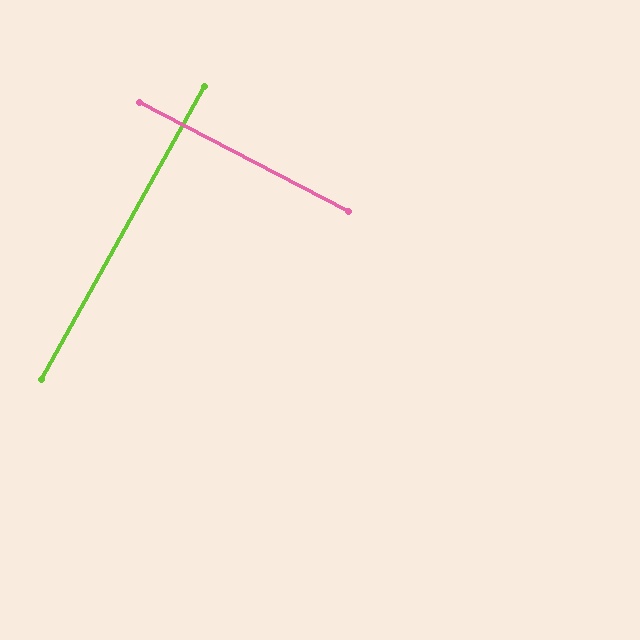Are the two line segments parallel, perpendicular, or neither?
Perpendicular — they meet at approximately 88°.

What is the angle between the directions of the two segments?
Approximately 88 degrees.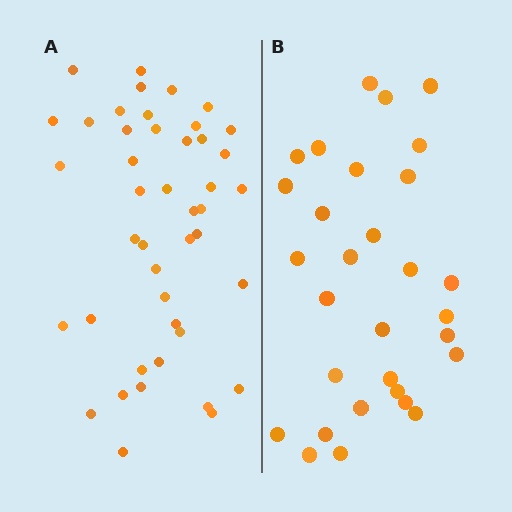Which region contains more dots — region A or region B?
Region A (the left region) has more dots.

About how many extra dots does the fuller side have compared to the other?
Region A has approximately 15 more dots than region B.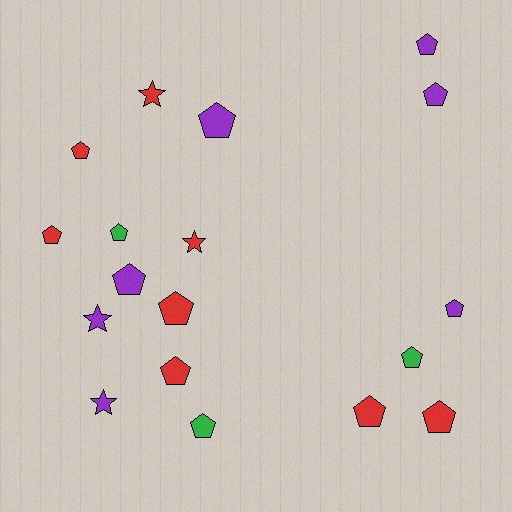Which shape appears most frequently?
Pentagon, with 14 objects.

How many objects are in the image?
There are 18 objects.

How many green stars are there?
There are no green stars.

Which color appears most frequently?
Red, with 8 objects.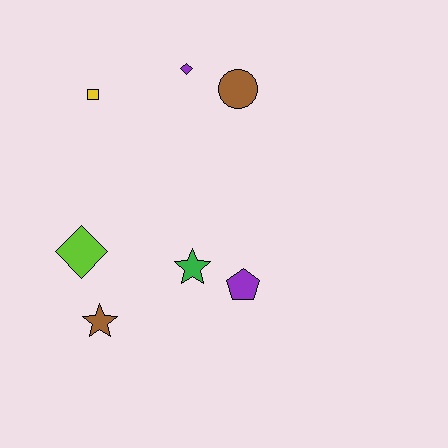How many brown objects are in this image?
There are 2 brown objects.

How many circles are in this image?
There is 1 circle.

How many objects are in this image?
There are 7 objects.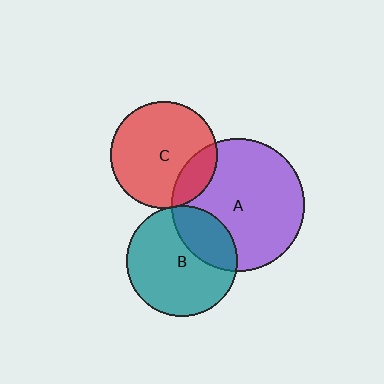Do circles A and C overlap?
Yes.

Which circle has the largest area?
Circle A (purple).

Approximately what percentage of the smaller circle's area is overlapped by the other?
Approximately 20%.